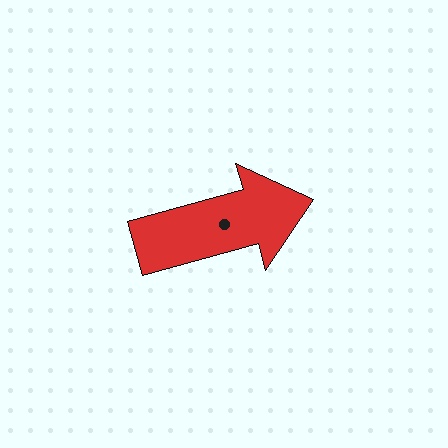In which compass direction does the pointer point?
East.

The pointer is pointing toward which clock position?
Roughly 2 o'clock.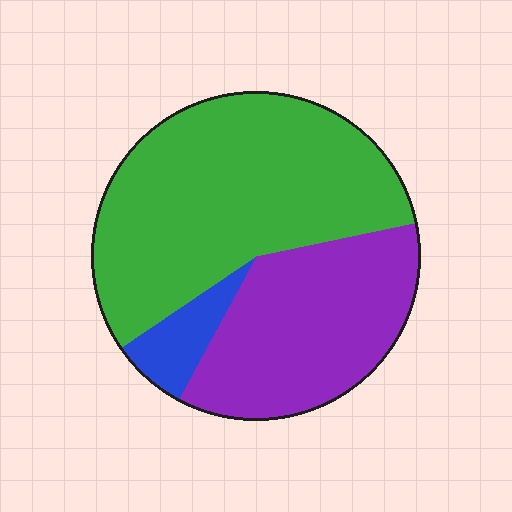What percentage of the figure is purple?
Purple covers roughly 35% of the figure.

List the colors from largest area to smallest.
From largest to smallest: green, purple, blue.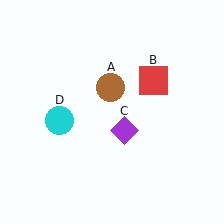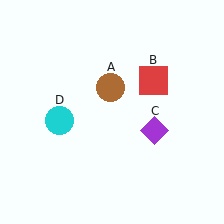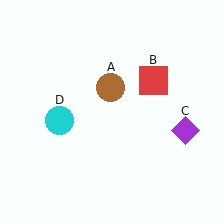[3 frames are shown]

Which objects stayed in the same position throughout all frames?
Brown circle (object A) and red square (object B) and cyan circle (object D) remained stationary.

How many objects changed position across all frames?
1 object changed position: purple diamond (object C).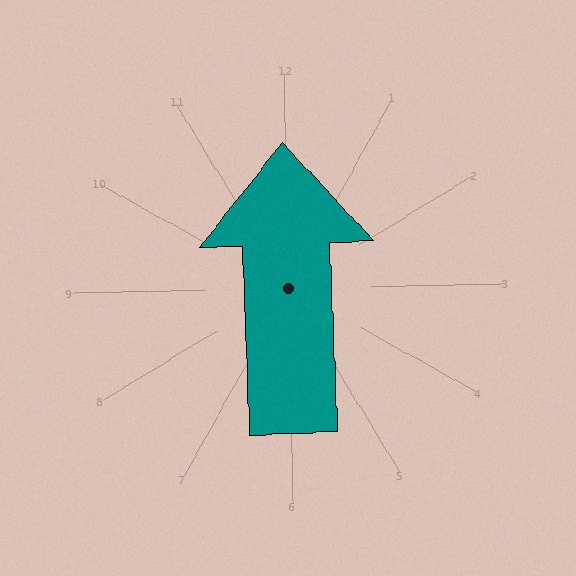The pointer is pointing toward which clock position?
Roughly 12 o'clock.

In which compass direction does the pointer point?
North.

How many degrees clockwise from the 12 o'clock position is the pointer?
Approximately 359 degrees.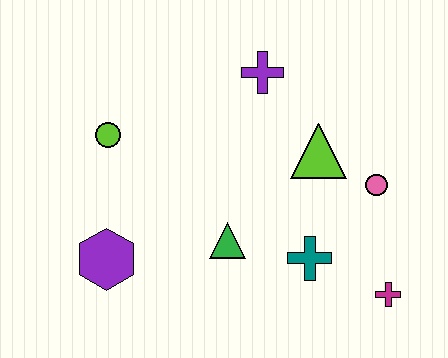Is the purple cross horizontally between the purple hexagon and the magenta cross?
Yes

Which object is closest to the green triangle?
The teal cross is closest to the green triangle.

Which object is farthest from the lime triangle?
The purple hexagon is farthest from the lime triangle.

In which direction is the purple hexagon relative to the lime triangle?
The purple hexagon is to the left of the lime triangle.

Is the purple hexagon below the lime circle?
Yes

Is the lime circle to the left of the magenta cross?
Yes